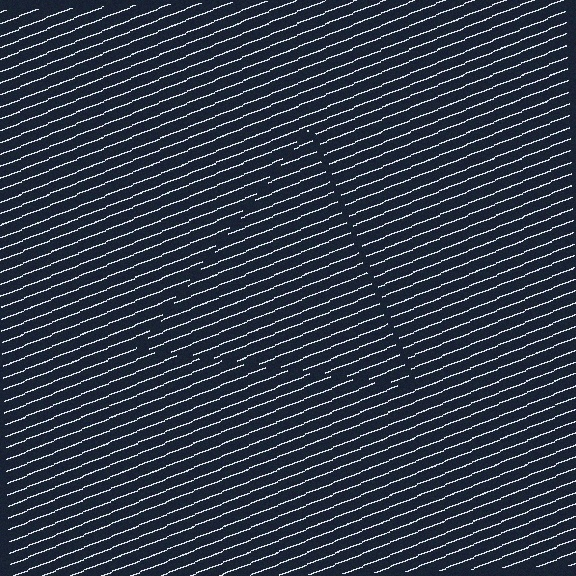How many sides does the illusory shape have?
3 sides — the line-ends trace a triangle.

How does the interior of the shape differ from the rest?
The interior of the shape contains the same grating, shifted by half a period — the contour is defined by the phase discontinuity where line-ends from the inner and outer gratings abut.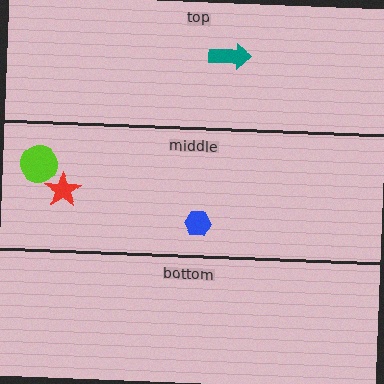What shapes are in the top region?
The teal arrow.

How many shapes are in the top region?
1.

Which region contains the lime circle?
The middle region.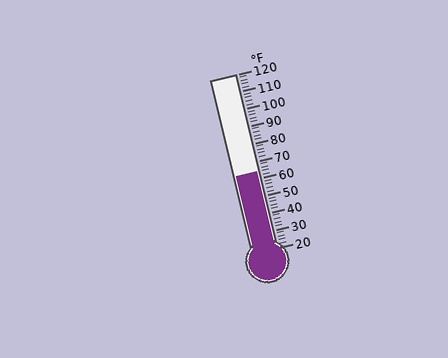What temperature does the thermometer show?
The thermometer shows approximately 64°F.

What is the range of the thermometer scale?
The thermometer scale ranges from 20°F to 120°F.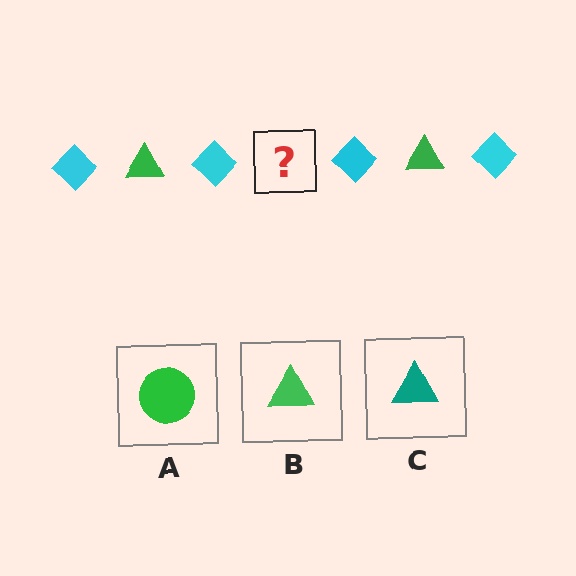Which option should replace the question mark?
Option B.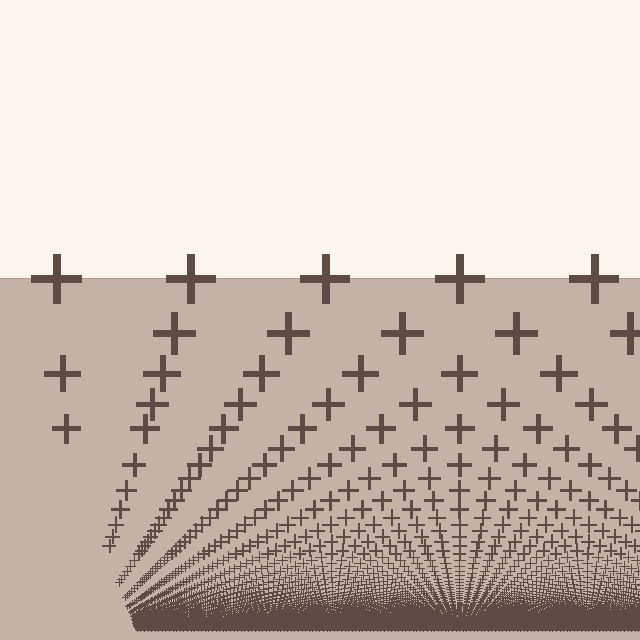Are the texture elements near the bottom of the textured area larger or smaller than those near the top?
Smaller. The gradient is inverted — elements near the bottom are smaller and denser.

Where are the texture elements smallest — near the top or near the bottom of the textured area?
Near the bottom.